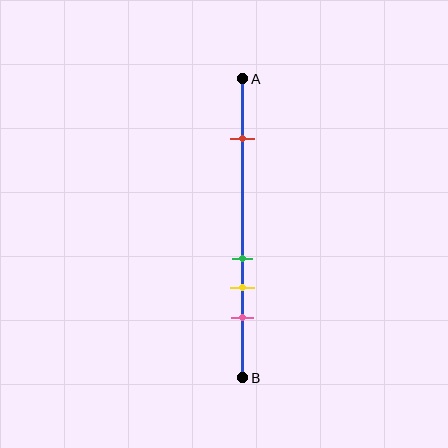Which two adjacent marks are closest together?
The green and yellow marks are the closest adjacent pair.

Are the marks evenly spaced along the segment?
No, the marks are not evenly spaced.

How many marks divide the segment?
There are 4 marks dividing the segment.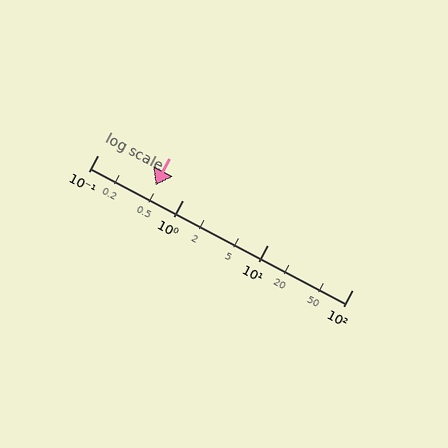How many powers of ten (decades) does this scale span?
The scale spans 3 decades, from 0.1 to 100.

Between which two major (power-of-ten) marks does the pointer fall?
The pointer is between 0.1 and 1.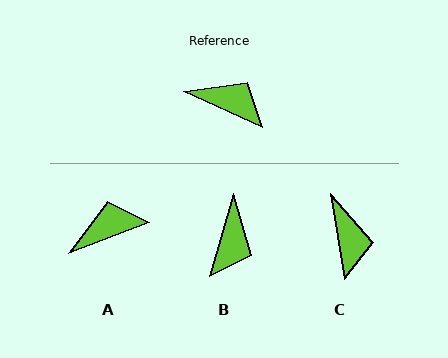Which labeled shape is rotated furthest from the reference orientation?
B, about 82 degrees away.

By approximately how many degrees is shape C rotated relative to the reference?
Approximately 56 degrees clockwise.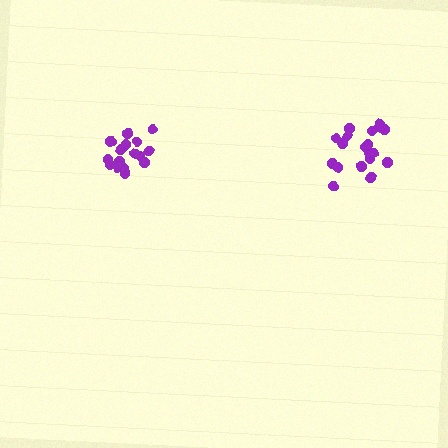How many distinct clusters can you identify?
There are 2 distinct clusters.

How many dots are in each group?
Group 1: 18 dots, Group 2: 19 dots (37 total).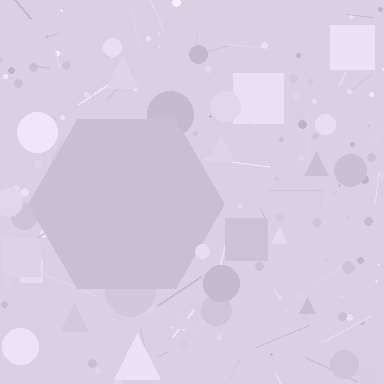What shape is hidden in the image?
A hexagon is hidden in the image.